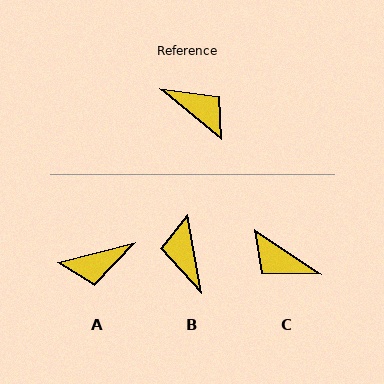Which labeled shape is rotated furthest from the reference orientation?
C, about 175 degrees away.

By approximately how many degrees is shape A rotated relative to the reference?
Approximately 126 degrees clockwise.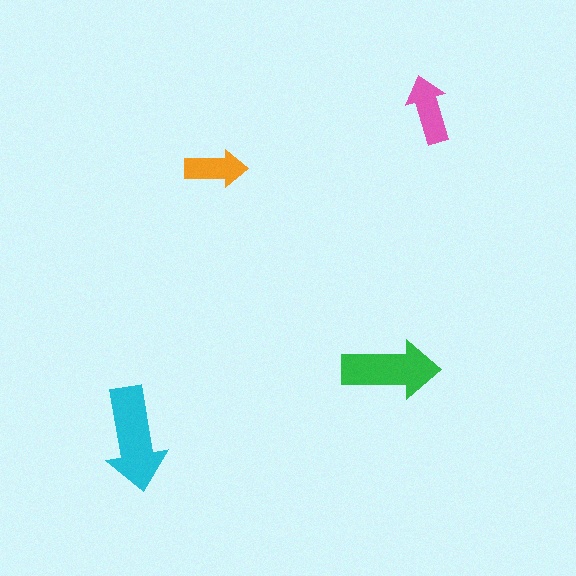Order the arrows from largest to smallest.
the cyan one, the green one, the pink one, the orange one.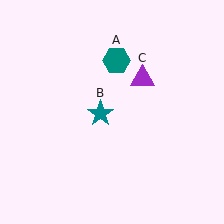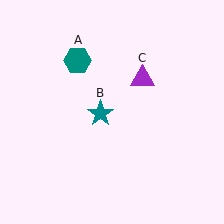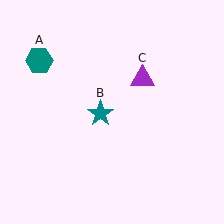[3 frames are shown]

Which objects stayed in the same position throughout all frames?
Teal star (object B) and purple triangle (object C) remained stationary.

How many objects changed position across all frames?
1 object changed position: teal hexagon (object A).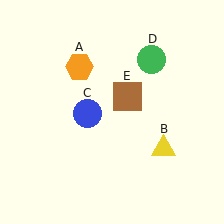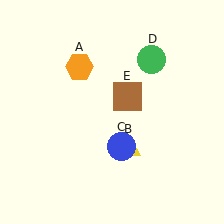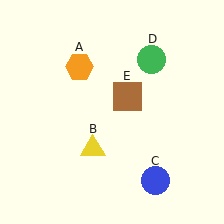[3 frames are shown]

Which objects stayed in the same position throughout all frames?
Orange hexagon (object A) and green circle (object D) and brown square (object E) remained stationary.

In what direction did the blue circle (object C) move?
The blue circle (object C) moved down and to the right.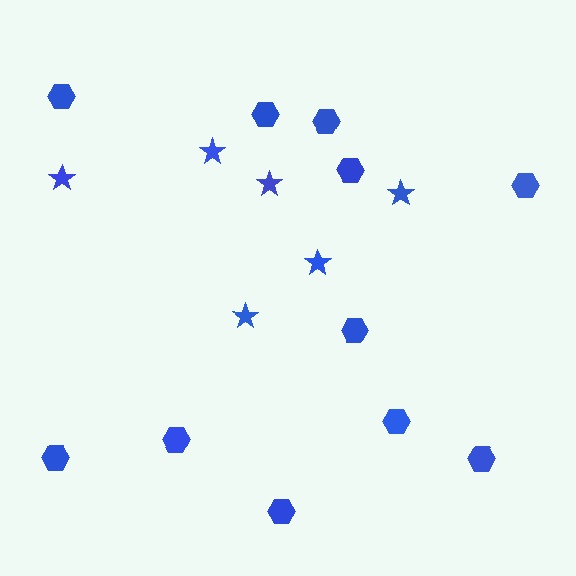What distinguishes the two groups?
There are 2 groups: one group of hexagons (11) and one group of stars (6).